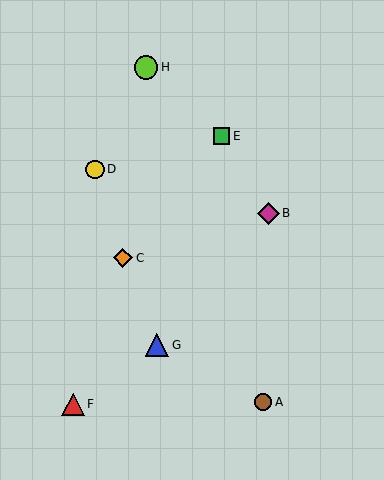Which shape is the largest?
The blue triangle (labeled G) is the largest.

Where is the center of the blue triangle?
The center of the blue triangle is at (157, 345).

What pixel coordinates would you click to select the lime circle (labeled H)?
Click at (146, 67) to select the lime circle H.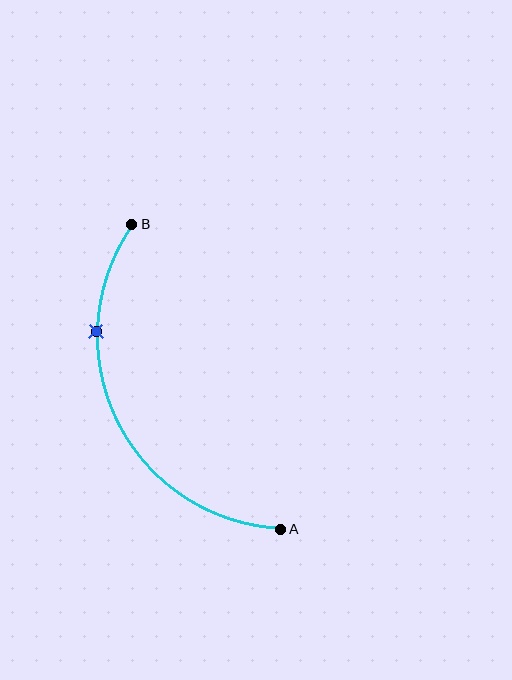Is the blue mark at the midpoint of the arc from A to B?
No. The blue mark lies on the arc but is closer to endpoint B. The arc midpoint would be at the point on the curve equidistant along the arc from both A and B.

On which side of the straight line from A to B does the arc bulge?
The arc bulges to the left of the straight line connecting A and B.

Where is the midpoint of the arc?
The arc midpoint is the point on the curve farthest from the straight line joining A and B. It sits to the left of that line.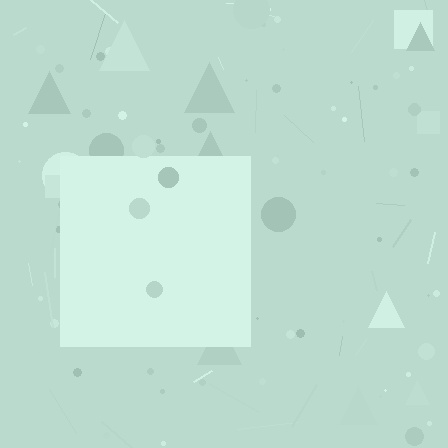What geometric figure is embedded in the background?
A square is embedded in the background.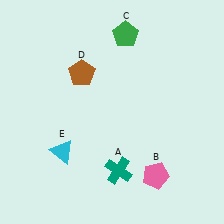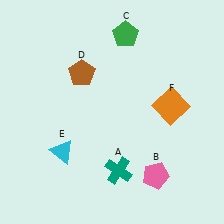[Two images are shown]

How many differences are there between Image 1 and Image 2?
There is 1 difference between the two images.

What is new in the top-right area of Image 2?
An orange square (F) was added in the top-right area of Image 2.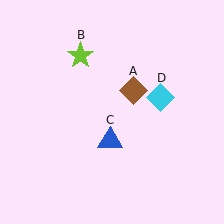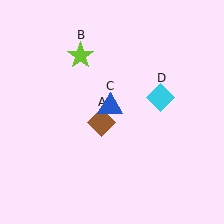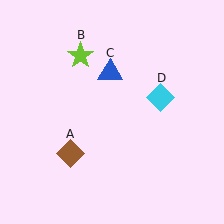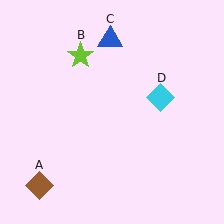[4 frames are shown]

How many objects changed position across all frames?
2 objects changed position: brown diamond (object A), blue triangle (object C).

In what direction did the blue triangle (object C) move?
The blue triangle (object C) moved up.